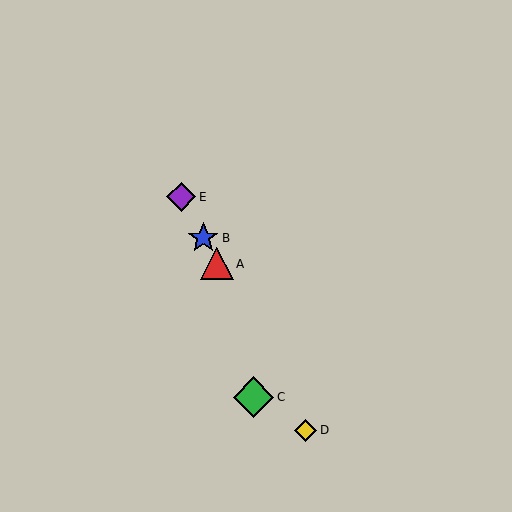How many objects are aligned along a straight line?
4 objects (A, B, D, E) are aligned along a straight line.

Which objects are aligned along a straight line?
Objects A, B, D, E are aligned along a straight line.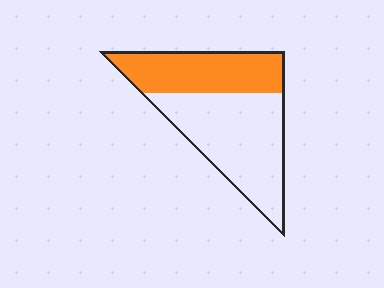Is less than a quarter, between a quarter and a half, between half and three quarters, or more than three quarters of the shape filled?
Between a quarter and a half.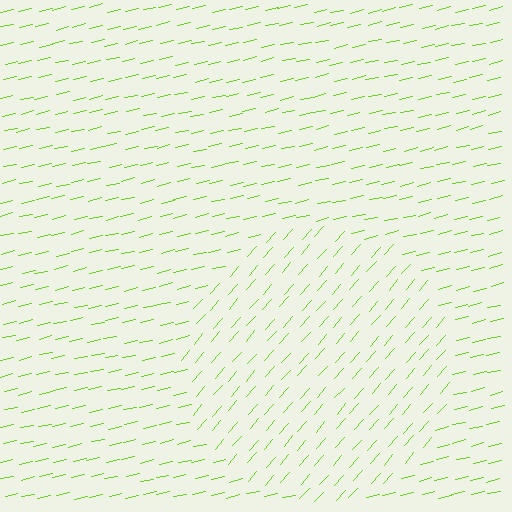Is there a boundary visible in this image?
Yes, there is a texture boundary formed by a change in line orientation.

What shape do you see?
I see a circle.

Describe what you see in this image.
The image is filled with small lime line segments. A circle region in the image has lines oriented differently from the surrounding lines, creating a visible texture boundary.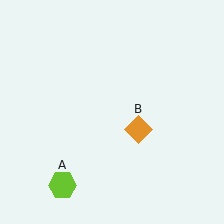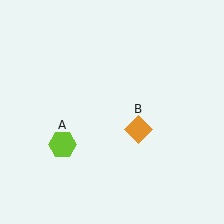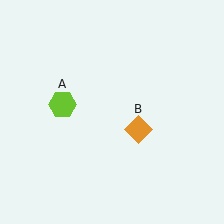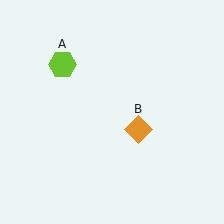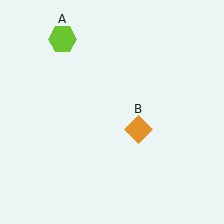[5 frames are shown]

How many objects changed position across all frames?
1 object changed position: lime hexagon (object A).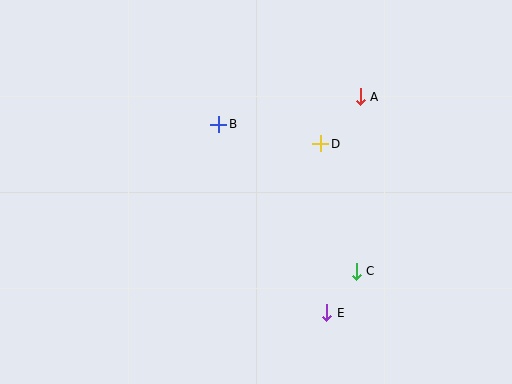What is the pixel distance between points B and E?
The distance between B and E is 217 pixels.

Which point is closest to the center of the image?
Point B at (219, 124) is closest to the center.